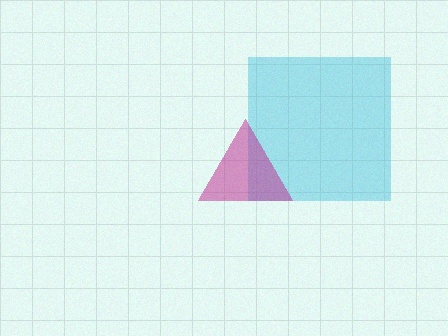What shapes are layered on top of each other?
The layered shapes are: a cyan square, a magenta triangle.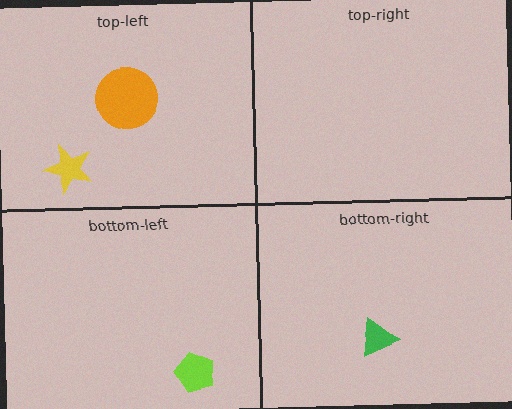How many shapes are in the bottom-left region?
1.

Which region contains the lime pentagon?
The bottom-left region.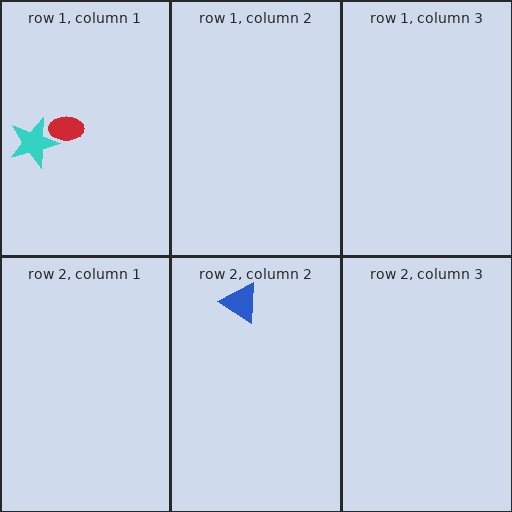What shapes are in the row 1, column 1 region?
The red ellipse, the cyan star.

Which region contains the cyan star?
The row 1, column 1 region.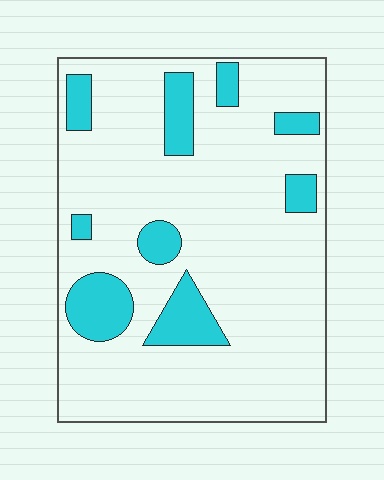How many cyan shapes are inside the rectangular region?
9.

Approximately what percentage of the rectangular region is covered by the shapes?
Approximately 15%.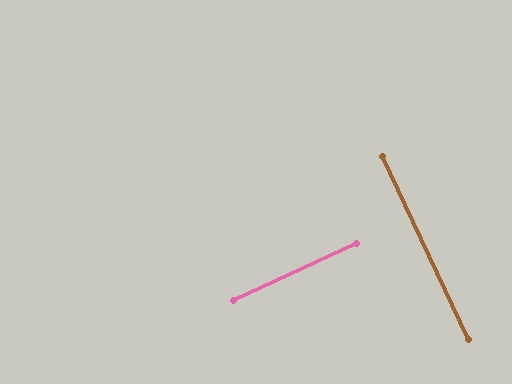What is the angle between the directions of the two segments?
Approximately 90 degrees.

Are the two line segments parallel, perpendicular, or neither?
Perpendicular — they meet at approximately 90°.